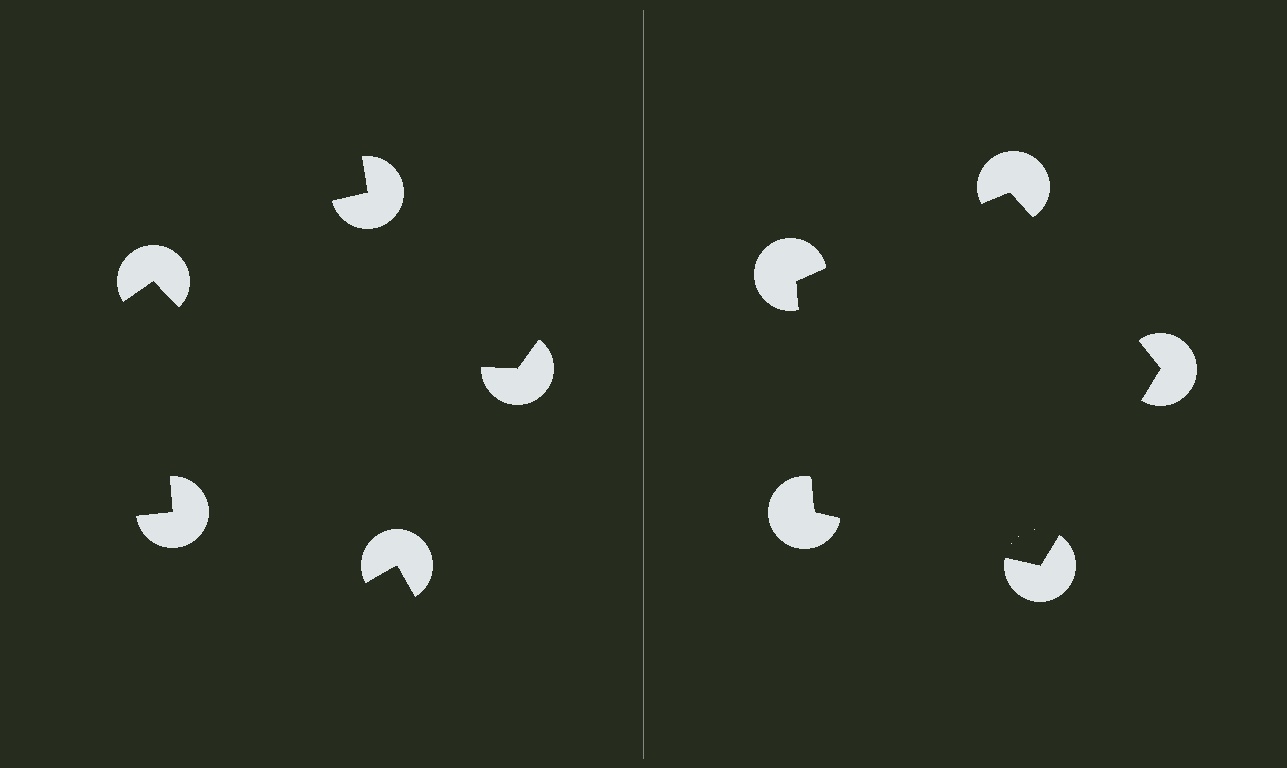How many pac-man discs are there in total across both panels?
10 — 5 on each side.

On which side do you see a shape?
An illusory pentagon appears on the right side. On the left side the wedge cuts are rotated, so no coherent shape forms.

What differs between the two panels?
The pac-man discs are positioned identically on both sides; only the wedge orientations differ. On the right they align to a pentagon; on the left they are misaligned.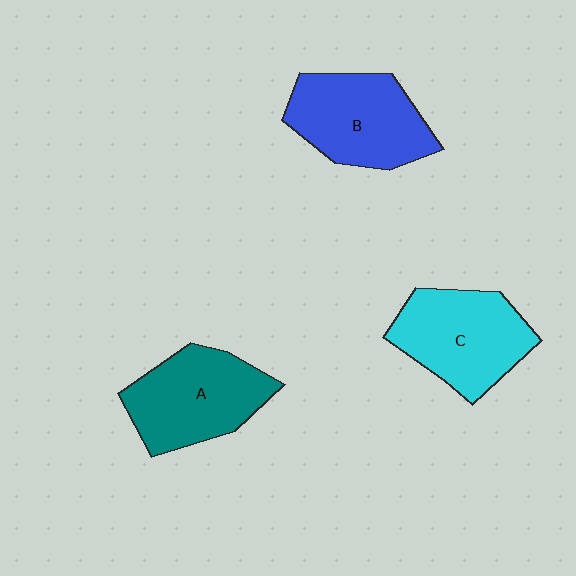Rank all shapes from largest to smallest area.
From largest to smallest: C (cyan), A (teal), B (blue).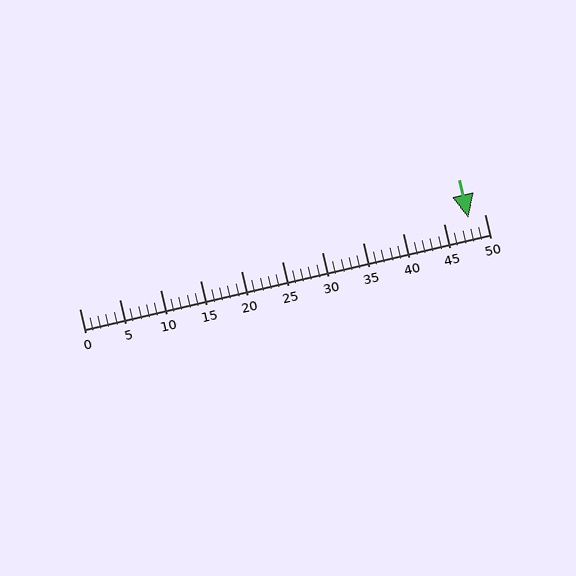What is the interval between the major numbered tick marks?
The major tick marks are spaced 5 units apart.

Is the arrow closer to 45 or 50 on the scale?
The arrow is closer to 50.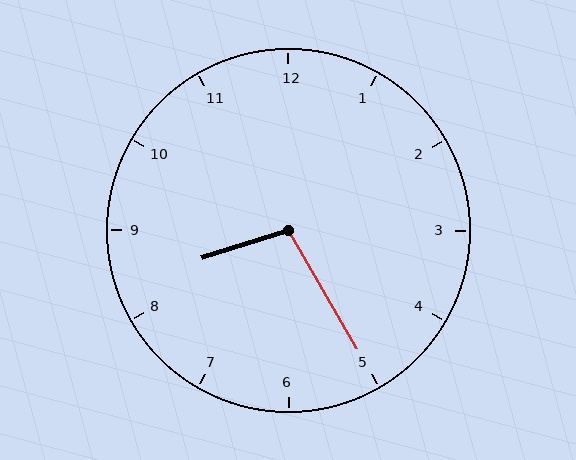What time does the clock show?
8:25.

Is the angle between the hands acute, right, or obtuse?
It is obtuse.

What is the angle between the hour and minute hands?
Approximately 102 degrees.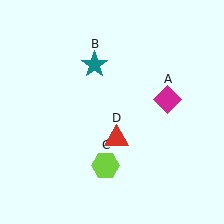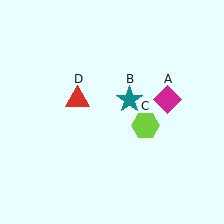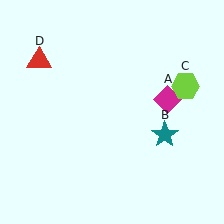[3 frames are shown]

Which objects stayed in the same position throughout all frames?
Magenta diamond (object A) remained stationary.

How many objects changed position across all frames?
3 objects changed position: teal star (object B), lime hexagon (object C), red triangle (object D).